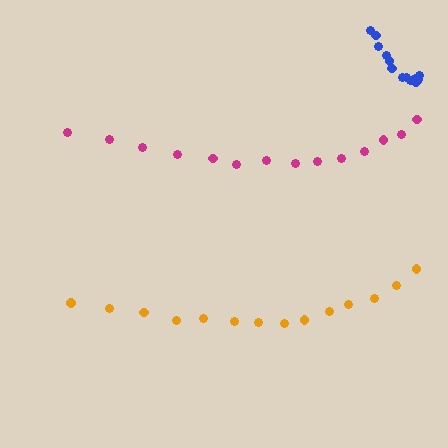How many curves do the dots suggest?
There are 3 distinct paths.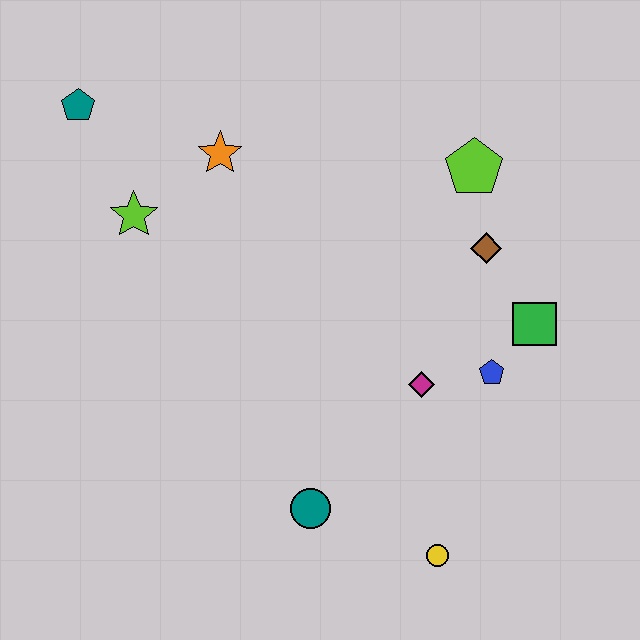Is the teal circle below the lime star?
Yes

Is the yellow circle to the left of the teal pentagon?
No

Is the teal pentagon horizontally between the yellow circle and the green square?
No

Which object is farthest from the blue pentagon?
The teal pentagon is farthest from the blue pentagon.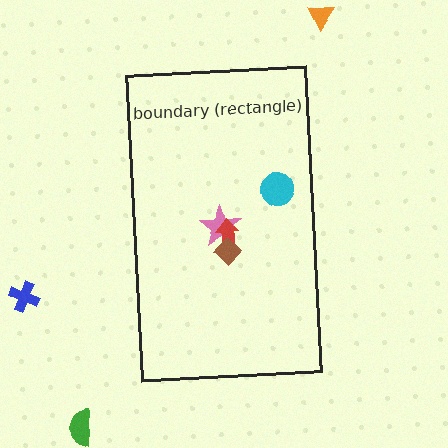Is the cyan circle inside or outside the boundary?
Inside.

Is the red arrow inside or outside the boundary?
Inside.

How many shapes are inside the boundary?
4 inside, 3 outside.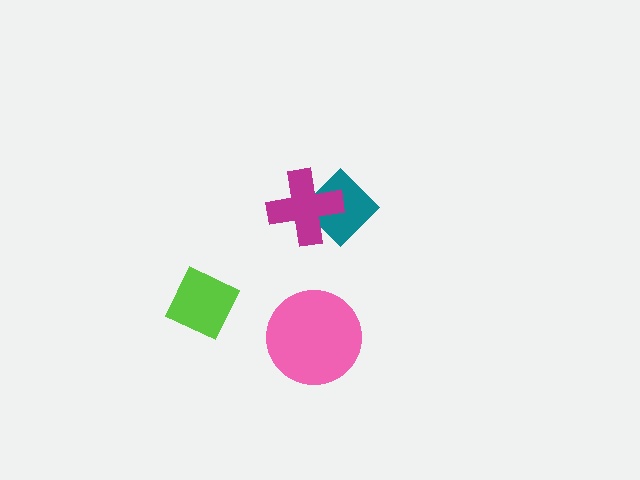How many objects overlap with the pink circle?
0 objects overlap with the pink circle.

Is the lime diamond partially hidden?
No, no other shape covers it.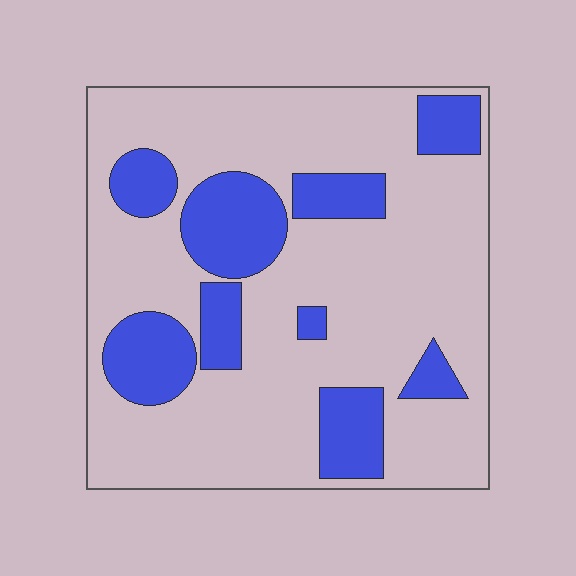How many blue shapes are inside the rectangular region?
9.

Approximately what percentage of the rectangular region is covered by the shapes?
Approximately 25%.